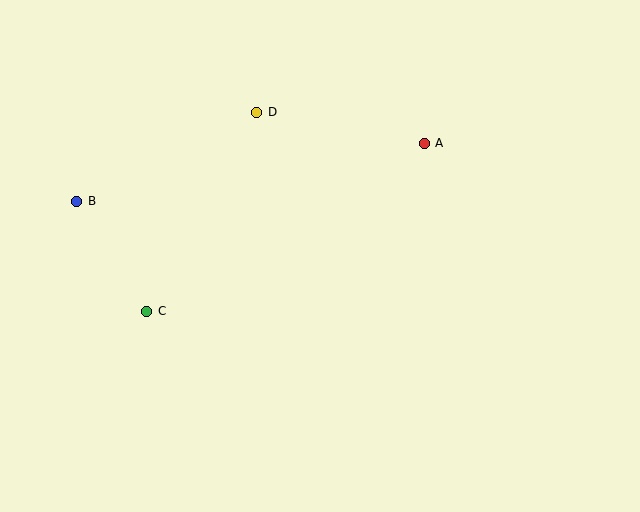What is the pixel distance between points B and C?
The distance between B and C is 130 pixels.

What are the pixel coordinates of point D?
Point D is at (257, 112).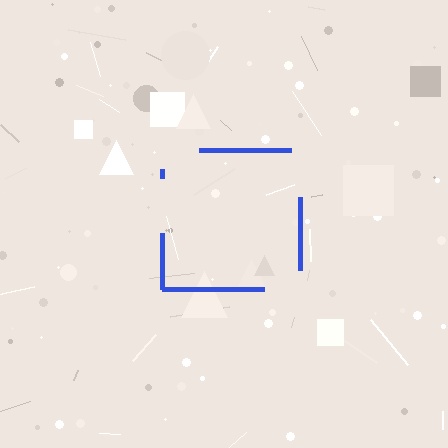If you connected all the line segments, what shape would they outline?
They would outline a square.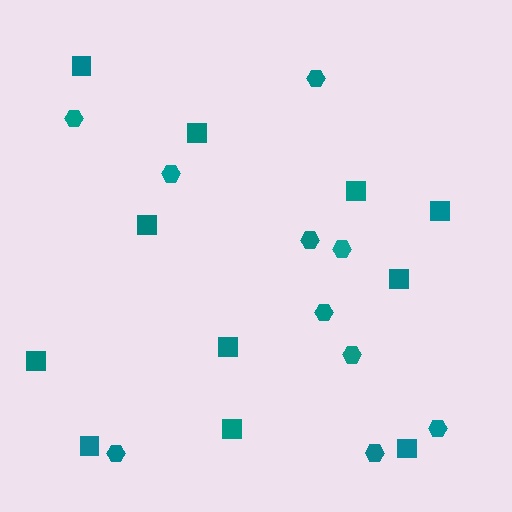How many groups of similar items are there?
There are 2 groups: one group of squares (11) and one group of hexagons (10).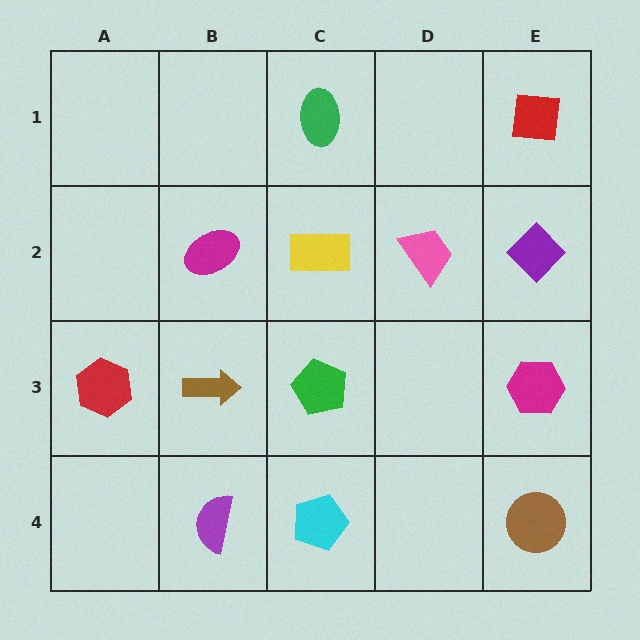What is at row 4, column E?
A brown circle.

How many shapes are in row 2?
4 shapes.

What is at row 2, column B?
A magenta ellipse.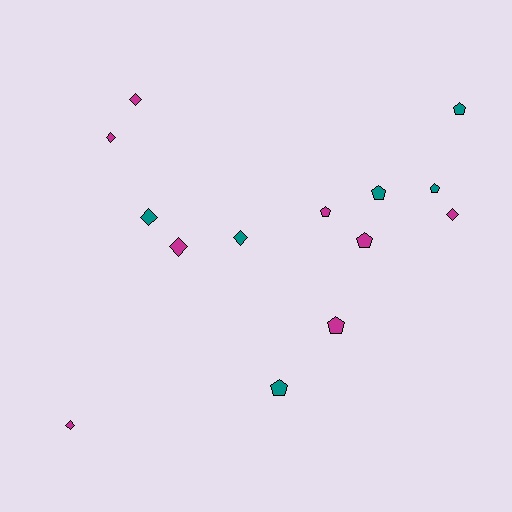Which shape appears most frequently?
Pentagon, with 7 objects.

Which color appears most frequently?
Magenta, with 8 objects.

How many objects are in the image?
There are 14 objects.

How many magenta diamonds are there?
There are 5 magenta diamonds.